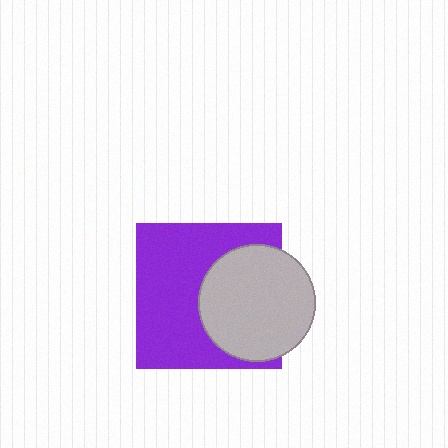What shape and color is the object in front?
The object in front is a light gray circle.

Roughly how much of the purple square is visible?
About half of it is visible (roughly 61%).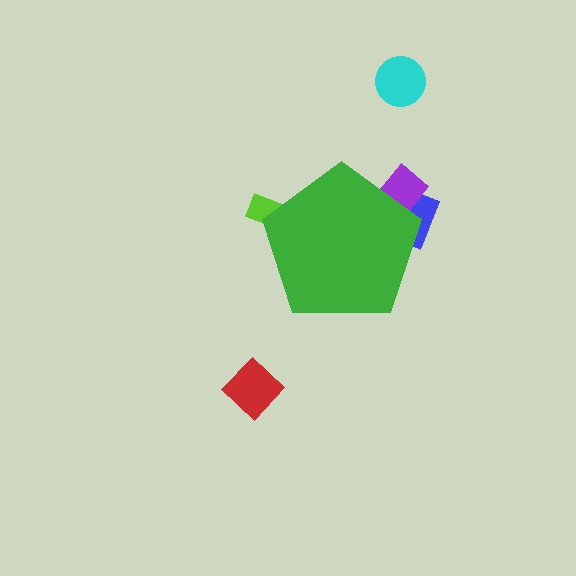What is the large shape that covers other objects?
A green pentagon.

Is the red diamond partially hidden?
No, the red diamond is fully visible.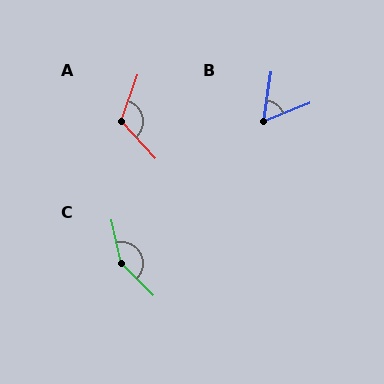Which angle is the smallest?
B, at approximately 59 degrees.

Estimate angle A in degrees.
Approximately 118 degrees.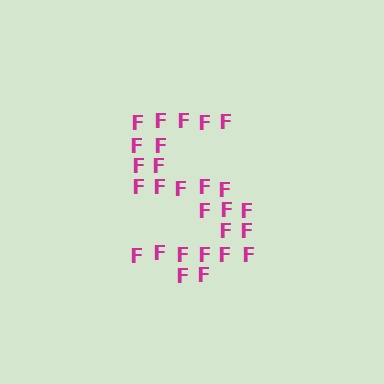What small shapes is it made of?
It is made of small letter F's.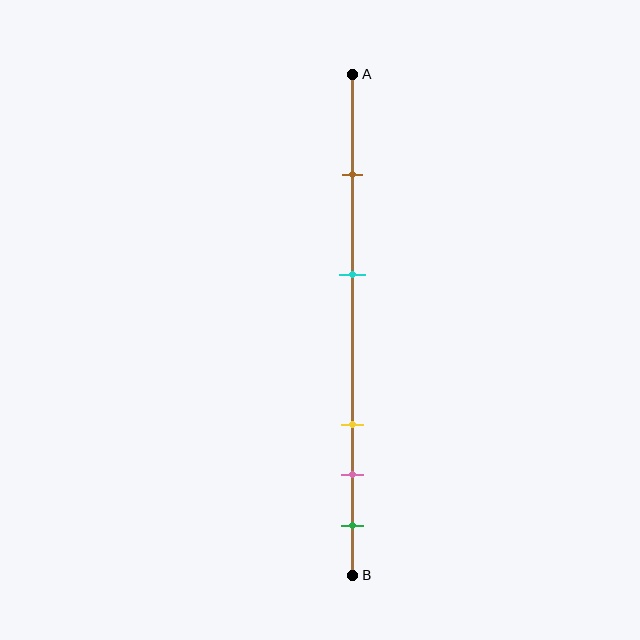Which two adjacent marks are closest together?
The pink and green marks are the closest adjacent pair.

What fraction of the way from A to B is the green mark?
The green mark is approximately 90% (0.9) of the way from A to B.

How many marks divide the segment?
There are 5 marks dividing the segment.